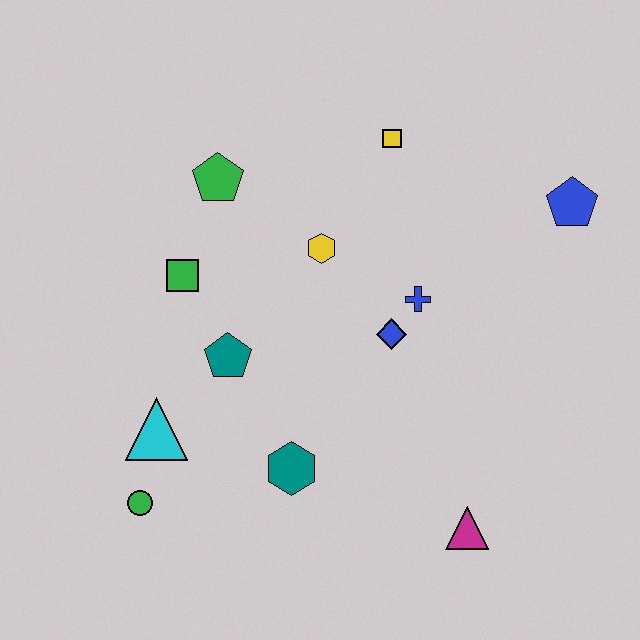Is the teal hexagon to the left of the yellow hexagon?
Yes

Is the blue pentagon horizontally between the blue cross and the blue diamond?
No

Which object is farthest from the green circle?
The blue pentagon is farthest from the green circle.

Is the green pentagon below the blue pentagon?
No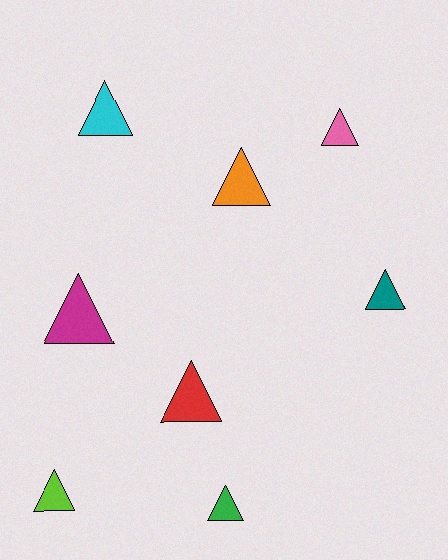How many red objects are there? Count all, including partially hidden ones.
There is 1 red object.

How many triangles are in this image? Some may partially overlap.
There are 8 triangles.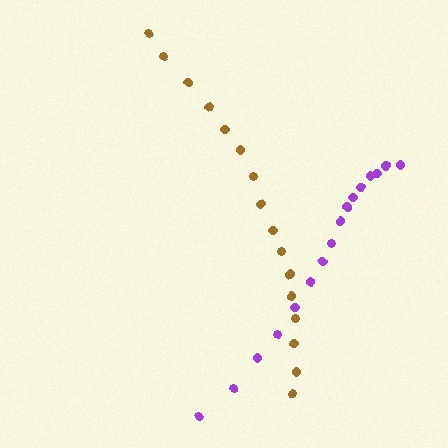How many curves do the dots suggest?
There are 2 distinct paths.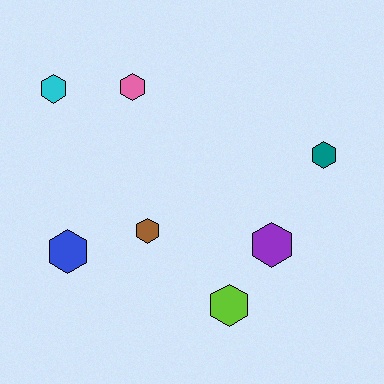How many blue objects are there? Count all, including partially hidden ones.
There is 1 blue object.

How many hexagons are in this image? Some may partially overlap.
There are 7 hexagons.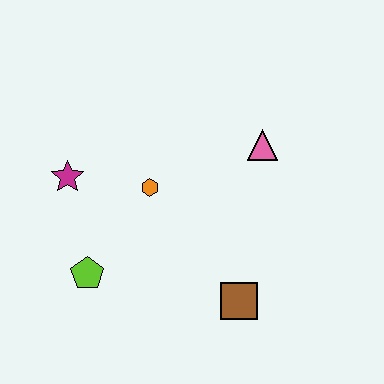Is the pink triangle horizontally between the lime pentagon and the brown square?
No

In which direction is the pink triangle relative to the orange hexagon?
The pink triangle is to the right of the orange hexagon.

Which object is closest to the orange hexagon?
The magenta star is closest to the orange hexagon.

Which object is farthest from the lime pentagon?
The pink triangle is farthest from the lime pentagon.